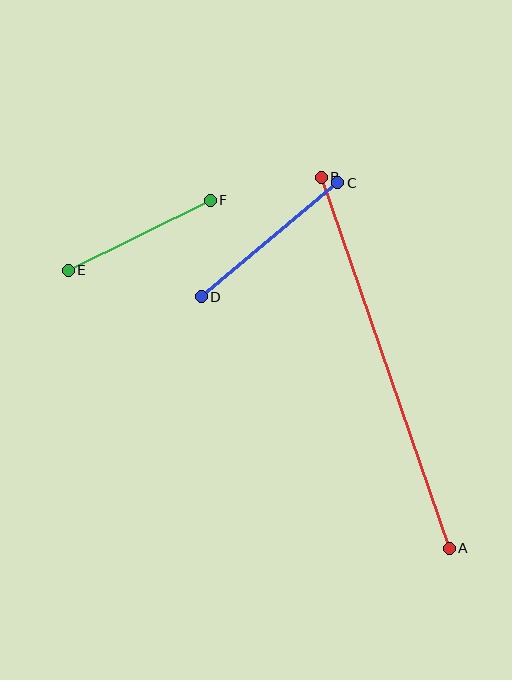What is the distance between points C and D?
The distance is approximately 178 pixels.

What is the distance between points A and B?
The distance is approximately 393 pixels.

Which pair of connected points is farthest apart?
Points A and B are farthest apart.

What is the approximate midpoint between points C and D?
The midpoint is at approximately (269, 240) pixels.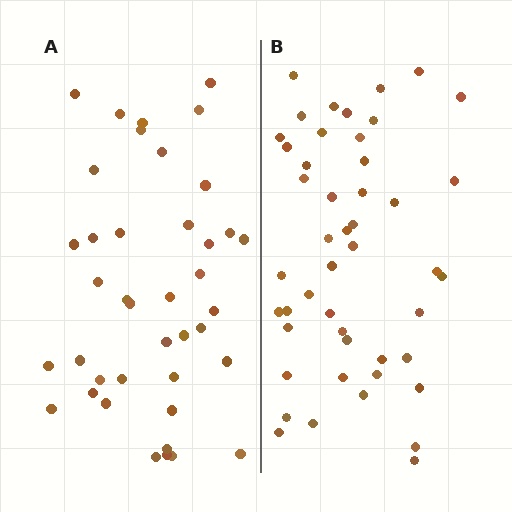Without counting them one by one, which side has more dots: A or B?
Region B (the right region) has more dots.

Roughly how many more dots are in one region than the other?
Region B has roughly 8 or so more dots than region A.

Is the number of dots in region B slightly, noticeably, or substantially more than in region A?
Region B has only slightly more — the two regions are fairly close. The ratio is roughly 1.2 to 1.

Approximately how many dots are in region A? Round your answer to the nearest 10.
About 40 dots.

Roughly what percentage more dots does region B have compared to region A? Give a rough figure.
About 20% more.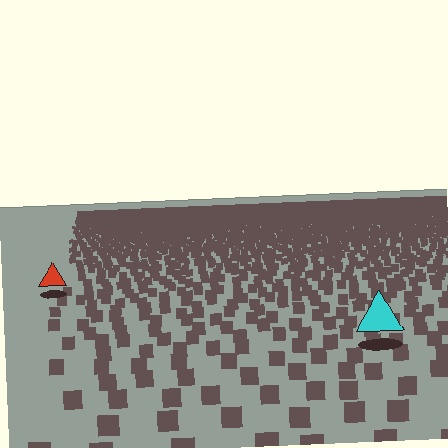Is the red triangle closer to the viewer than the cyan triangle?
No. The cyan triangle is closer — you can tell from the texture gradient: the ground texture is coarser near it.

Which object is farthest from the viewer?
The red triangle is farthest from the viewer. It appears smaller and the ground texture around it is denser.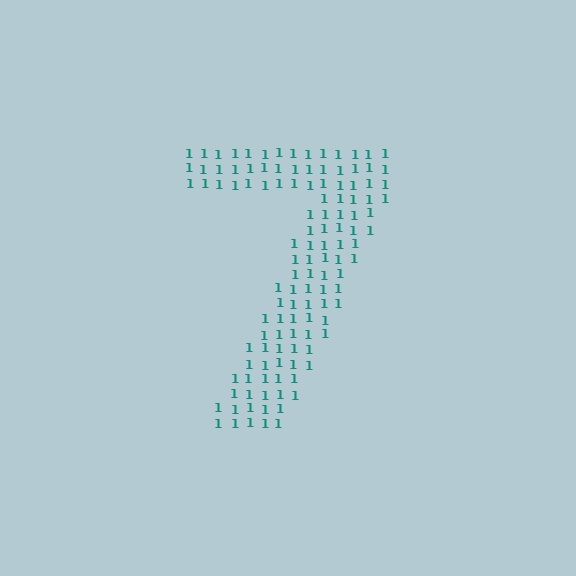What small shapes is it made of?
It is made of small digit 1's.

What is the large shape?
The large shape is the digit 7.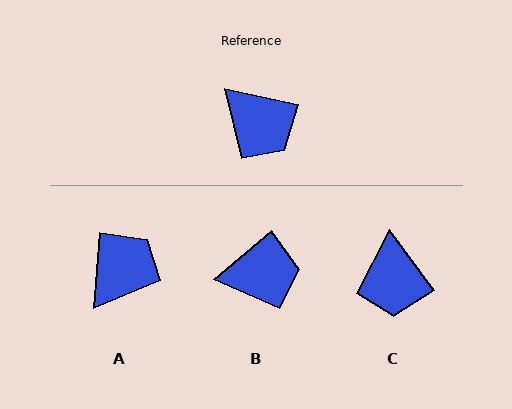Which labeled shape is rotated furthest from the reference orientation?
A, about 98 degrees away.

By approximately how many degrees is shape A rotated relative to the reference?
Approximately 98 degrees counter-clockwise.